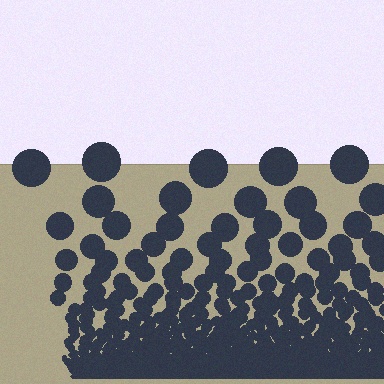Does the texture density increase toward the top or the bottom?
Density increases toward the bottom.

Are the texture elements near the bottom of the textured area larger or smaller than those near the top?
Smaller. The gradient is inverted — elements near the bottom are smaller and denser.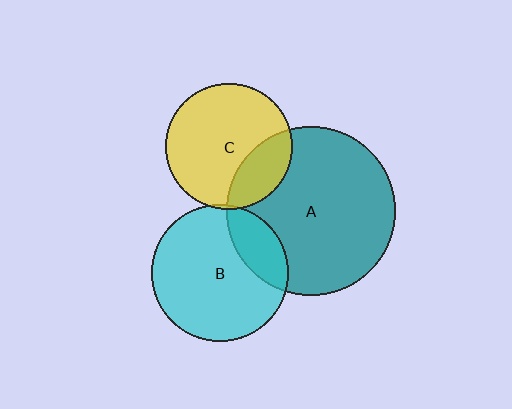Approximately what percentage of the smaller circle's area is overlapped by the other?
Approximately 25%.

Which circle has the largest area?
Circle A (teal).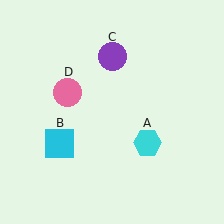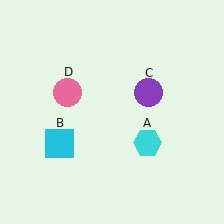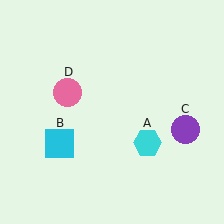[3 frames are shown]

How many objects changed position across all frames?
1 object changed position: purple circle (object C).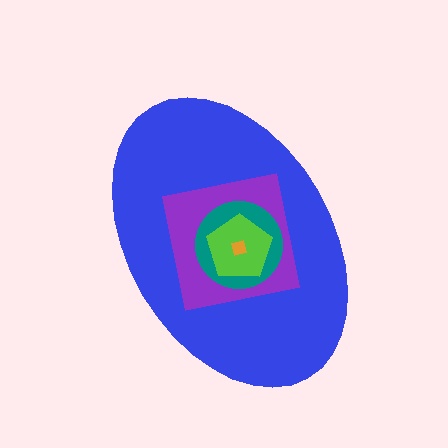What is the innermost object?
The orange diamond.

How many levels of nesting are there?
5.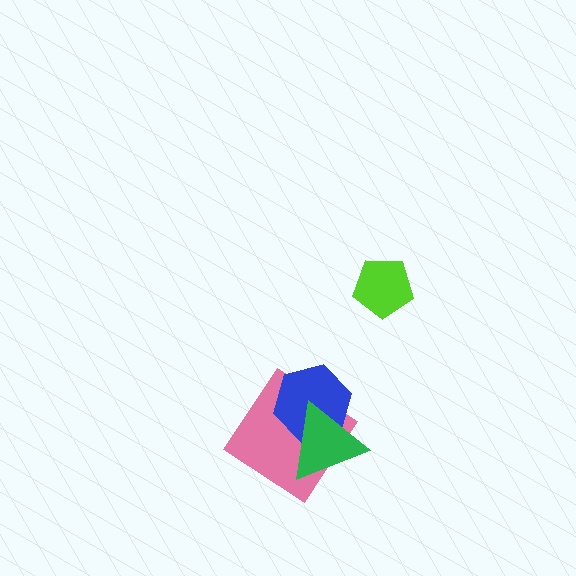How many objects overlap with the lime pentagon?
0 objects overlap with the lime pentagon.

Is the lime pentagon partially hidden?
No, no other shape covers it.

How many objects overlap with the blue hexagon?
2 objects overlap with the blue hexagon.